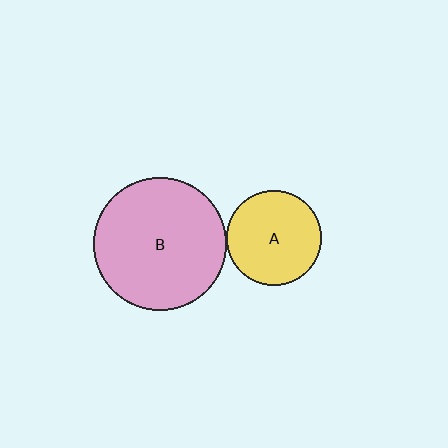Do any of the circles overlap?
No, none of the circles overlap.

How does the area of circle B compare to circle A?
Approximately 2.0 times.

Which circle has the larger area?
Circle B (pink).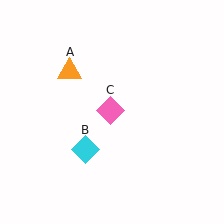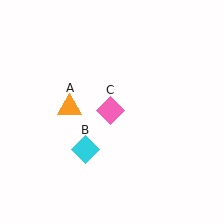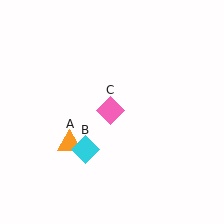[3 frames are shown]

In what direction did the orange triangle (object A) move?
The orange triangle (object A) moved down.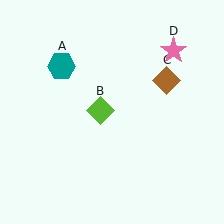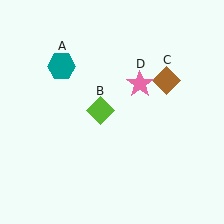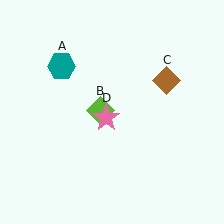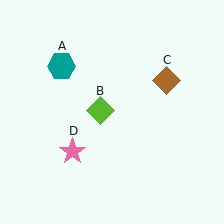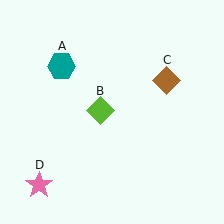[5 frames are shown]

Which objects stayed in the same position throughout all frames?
Teal hexagon (object A) and lime diamond (object B) and brown diamond (object C) remained stationary.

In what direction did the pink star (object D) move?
The pink star (object D) moved down and to the left.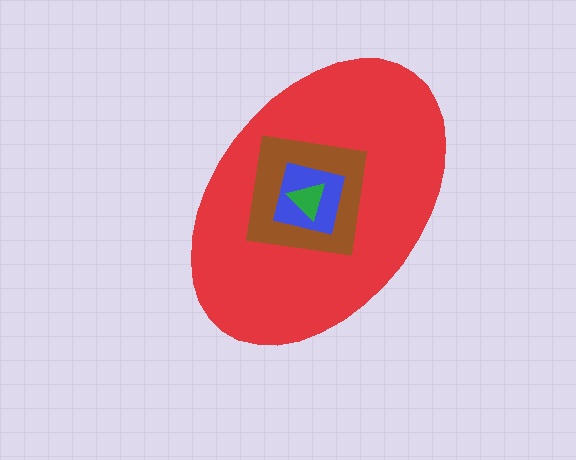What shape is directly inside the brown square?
The blue square.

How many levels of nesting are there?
4.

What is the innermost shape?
The green triangle.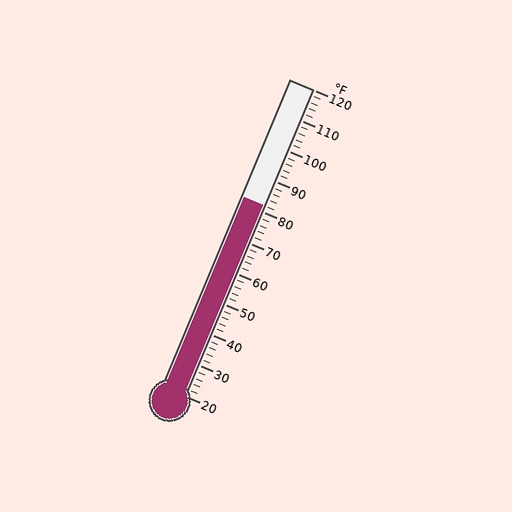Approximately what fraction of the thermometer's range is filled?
The thermometer is filled to approximately 60% of its range.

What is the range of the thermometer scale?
The thermometer scale ranges from 20°F to 120°F.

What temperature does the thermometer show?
The thermometer shows approximately 82°F.